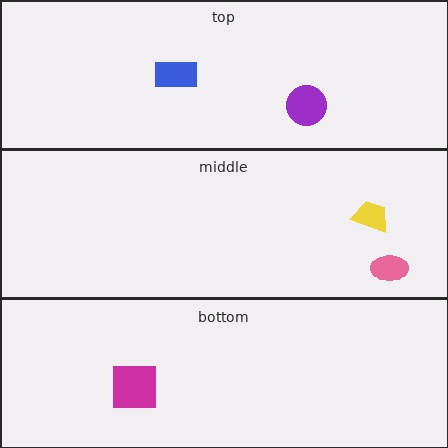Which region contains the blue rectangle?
The top region.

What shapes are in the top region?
The blue rectangle, the purple circle.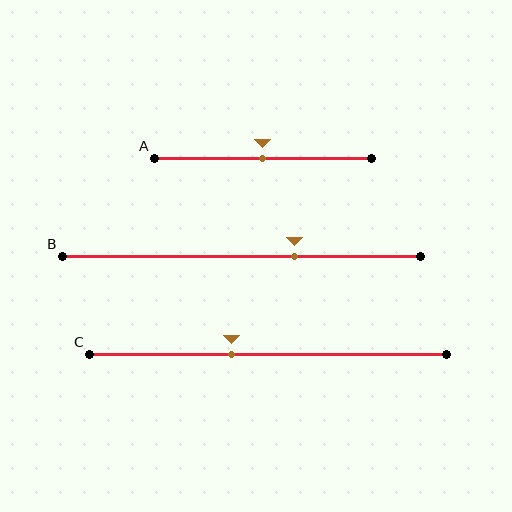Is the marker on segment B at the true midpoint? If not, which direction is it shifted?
No, the marker on segment B is shifted to the right by about 15% of the segment length.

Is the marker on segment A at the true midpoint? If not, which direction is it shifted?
Yes, the marker on segment A is at the true midpoint.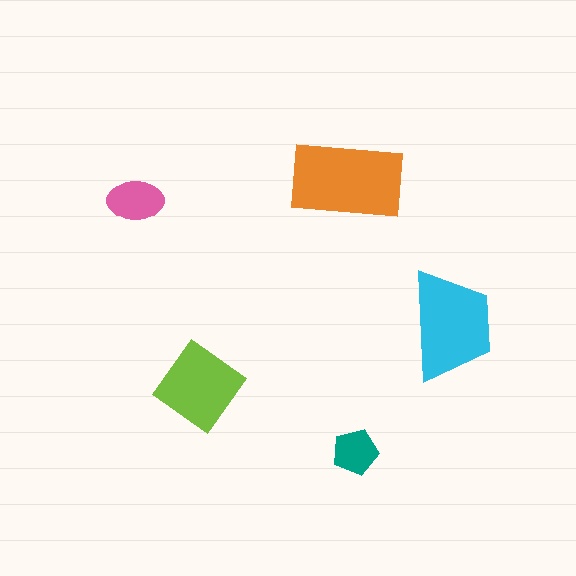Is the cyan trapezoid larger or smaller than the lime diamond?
Larger.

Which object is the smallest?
The teal pentagon.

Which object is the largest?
The orange rectangle.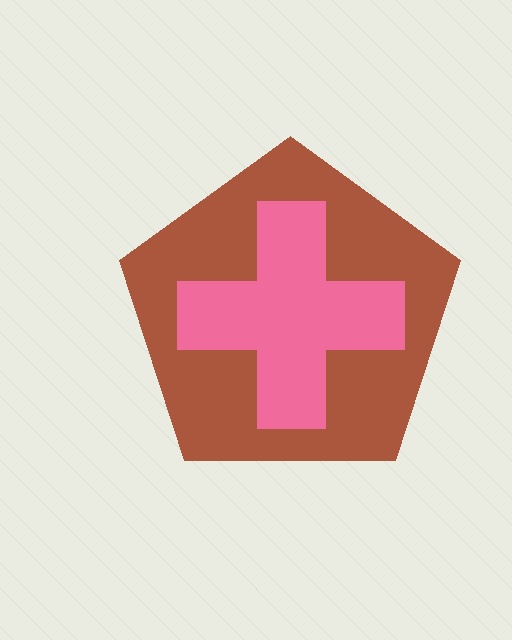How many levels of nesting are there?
2.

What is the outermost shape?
The brown pentagon.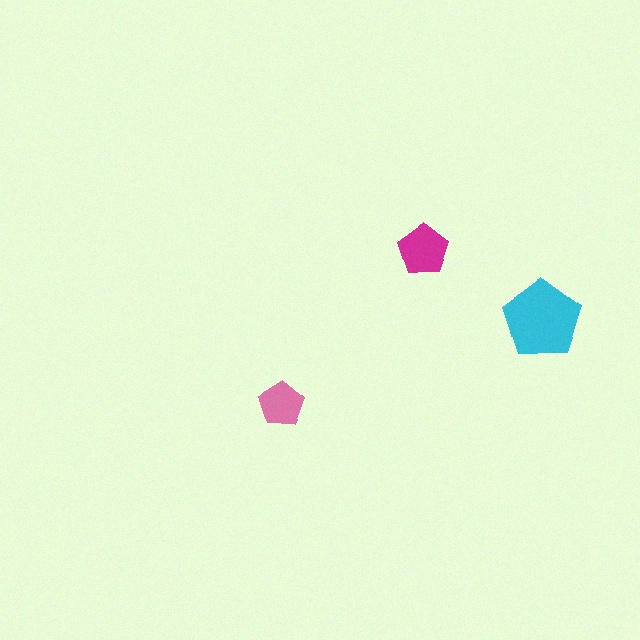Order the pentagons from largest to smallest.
the cyan one, the magenta one, the pink one.